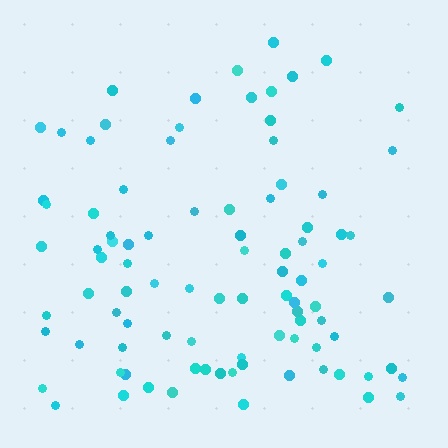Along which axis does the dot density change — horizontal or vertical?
Vertical.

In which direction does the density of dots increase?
From top to bottom, with the bottom side densest.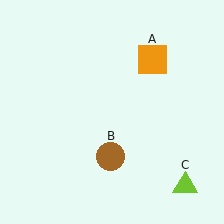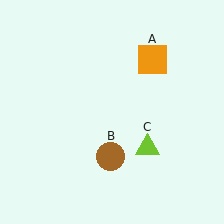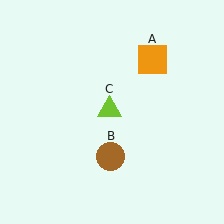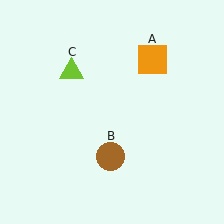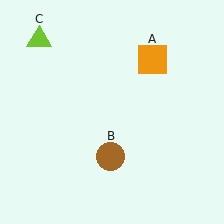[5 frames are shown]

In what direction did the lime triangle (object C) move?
The lime triangle (object C) moved up and to the left.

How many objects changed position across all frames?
1 object changed position: lime triangle (object C).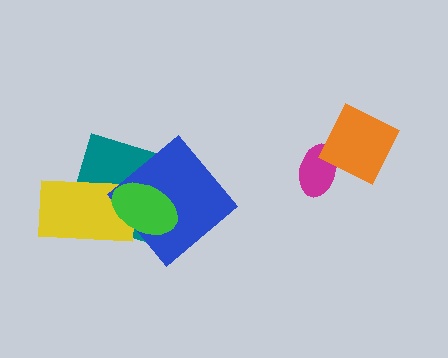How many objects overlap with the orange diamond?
1 object overlaps with the orange diamond.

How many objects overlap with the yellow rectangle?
2 objects overlap with the yellow rectangle.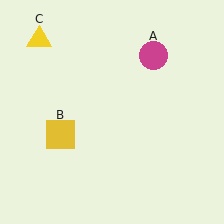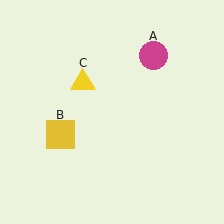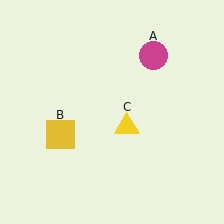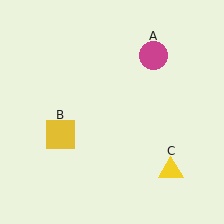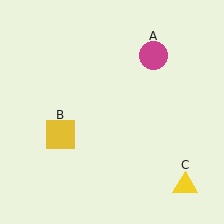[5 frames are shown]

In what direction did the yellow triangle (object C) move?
The yellow triangle (object C) moved down and to the right.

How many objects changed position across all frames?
1 object changed position: yellow triangle (object C).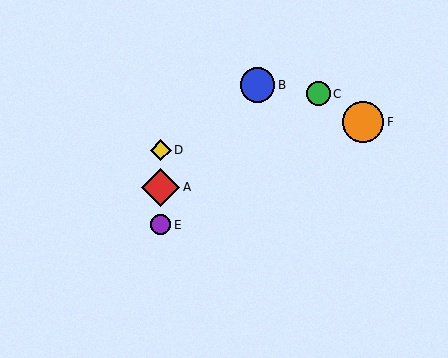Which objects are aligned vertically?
Objects A, D, E are aligned vertically.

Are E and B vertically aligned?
No, E is at x≈161 and B is at x≈258.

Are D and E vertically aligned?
Yes, both are at x≈161.